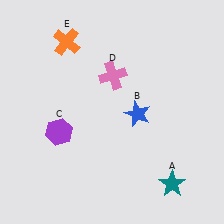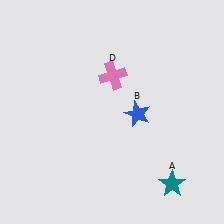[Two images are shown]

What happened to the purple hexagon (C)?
The purple hexagon (C) was removed in Image 2. It was in the bottom-left area of Image 1.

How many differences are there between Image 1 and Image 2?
There are 2 differences between the two images.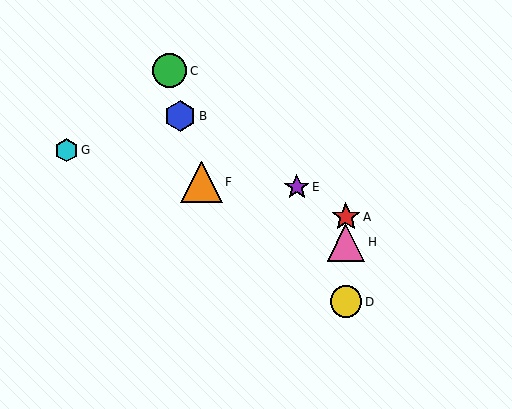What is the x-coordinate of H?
Object H is at x≈346.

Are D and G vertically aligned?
No, D is at x≈346 and G is at x≈66.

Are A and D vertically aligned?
Yes, both are at x≈346.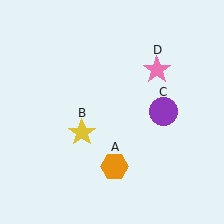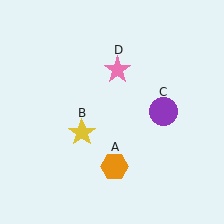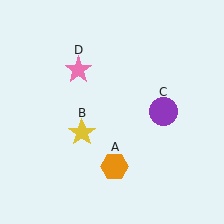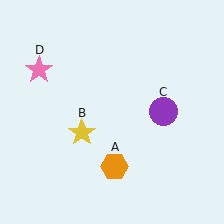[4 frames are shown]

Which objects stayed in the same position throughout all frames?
Orange hexagon (object A) and yellow star (object B) and purple circle (object C) remained stationary.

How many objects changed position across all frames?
1 object changed position: pink star (object D).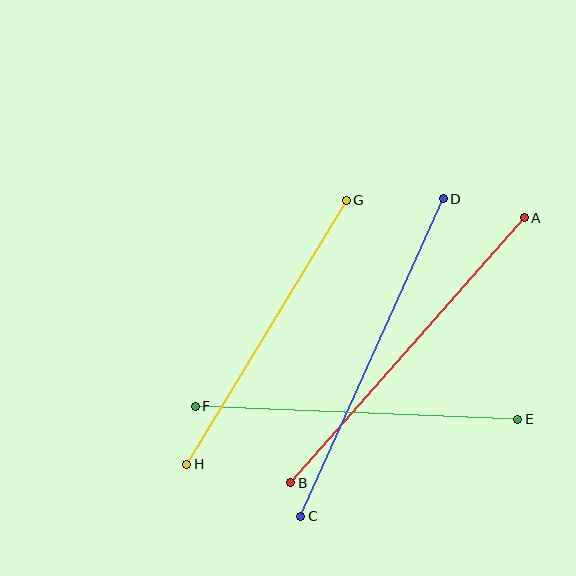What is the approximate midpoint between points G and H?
The midpoint is at approximately (266, 332) pixels.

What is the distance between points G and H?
The distance is approximately 309 pixels.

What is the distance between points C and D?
The distance is approximately 348 pixels.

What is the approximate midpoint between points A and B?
The midpoint is at approximately (408, 350) pixels.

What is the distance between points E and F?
The distance is approximately 323 pixels.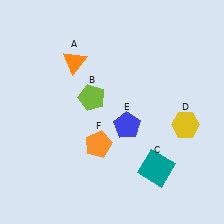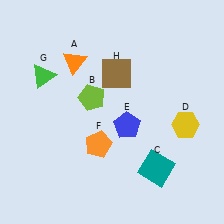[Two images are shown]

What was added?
A green triangle (G), a brown square (H) were added in Image 2.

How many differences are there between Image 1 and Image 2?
There are 2 differences between the two images.